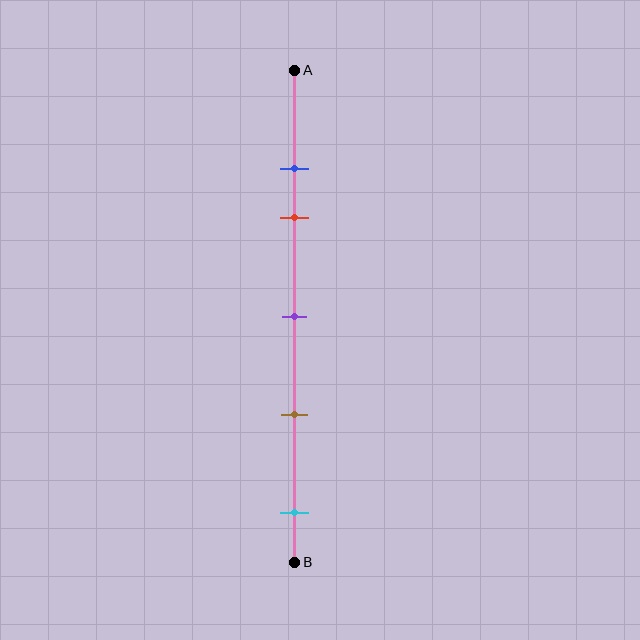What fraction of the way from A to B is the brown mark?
The brown mark is approximately 70% (0.7) of the way from A to B.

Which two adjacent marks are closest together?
The blue and red marks are the closest adjacent pair.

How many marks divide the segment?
There are 5 marks dividing the segment.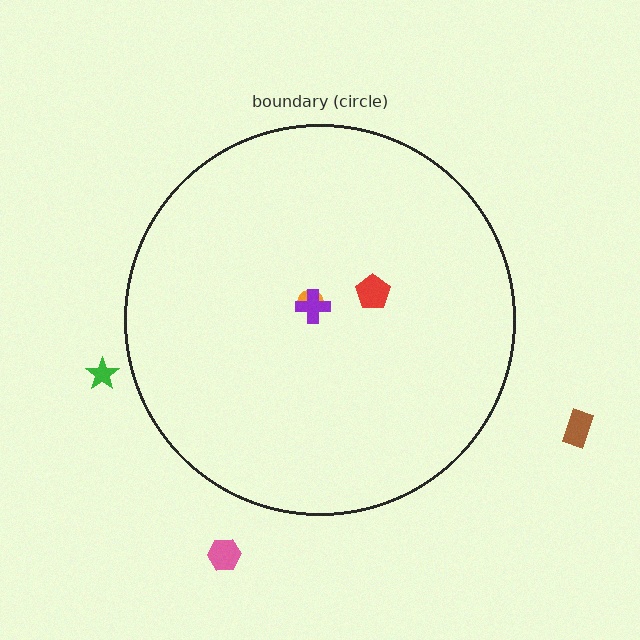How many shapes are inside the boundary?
3 inside, 3 outside.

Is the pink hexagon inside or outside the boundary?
Outside.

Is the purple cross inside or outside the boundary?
Inside.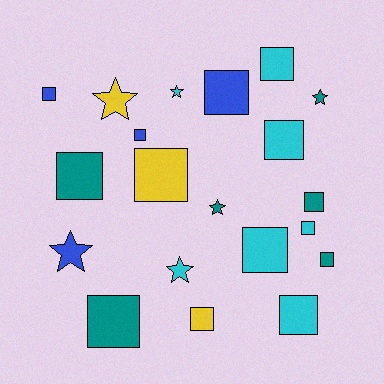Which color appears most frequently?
Cyan, with 7 objects.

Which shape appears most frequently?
Square, with 14 objects.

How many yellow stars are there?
There is 1 yellow star.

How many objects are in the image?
There are 20 objects.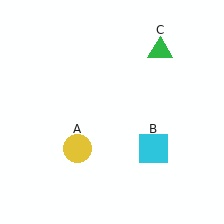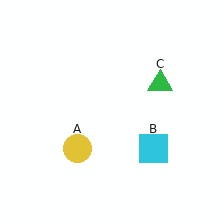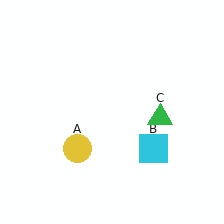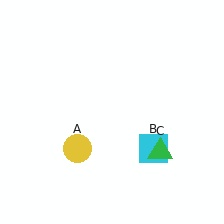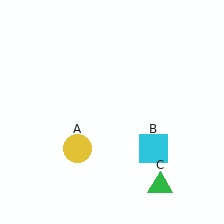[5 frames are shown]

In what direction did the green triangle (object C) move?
The green triangle (object C) moved down.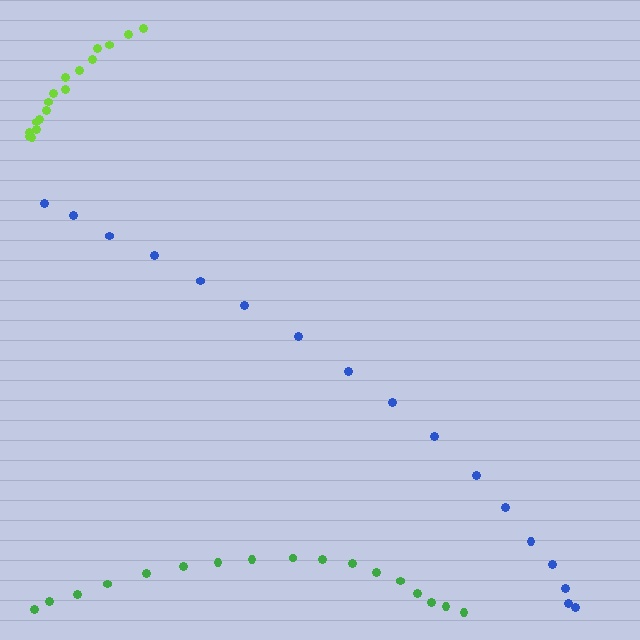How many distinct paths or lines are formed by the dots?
There are 3 distinct paths.